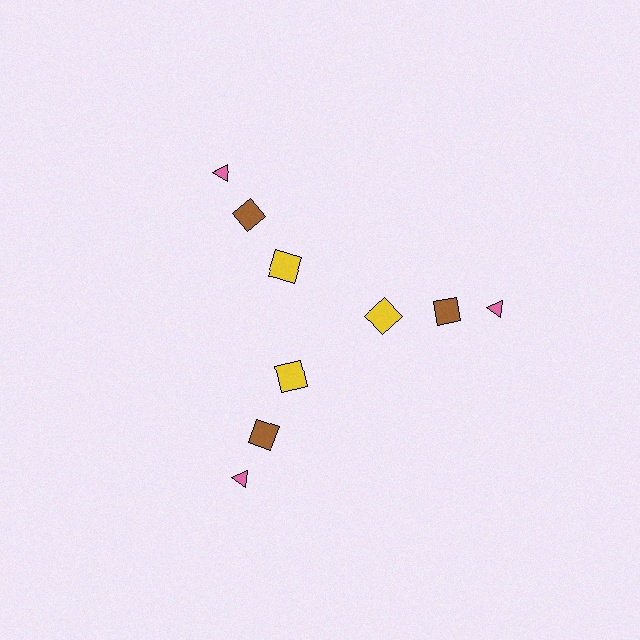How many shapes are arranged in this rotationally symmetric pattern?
There are 9 shapes, arranged in 3 groups of 3.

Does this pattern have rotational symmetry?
Yes, this pattern has 3-fold rotational symmetry. It looks the same after rotating 120 degrees around the center.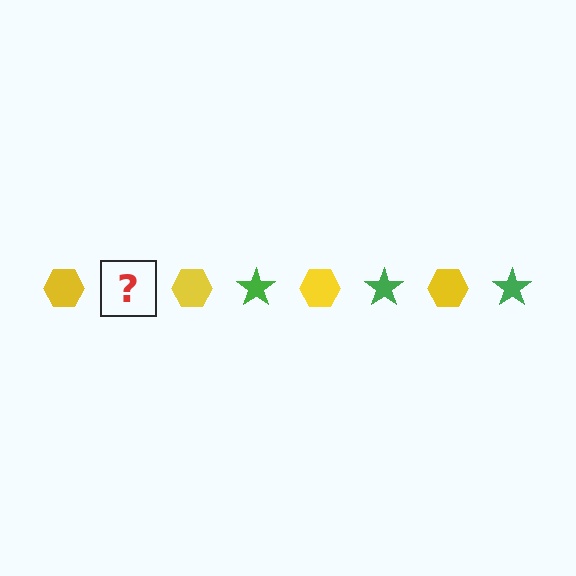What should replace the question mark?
The question mark should be replaced with a green star.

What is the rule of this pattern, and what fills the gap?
The rule is that the pattern alternates between yellow hexagon and green star. The gap should be filled with a green star.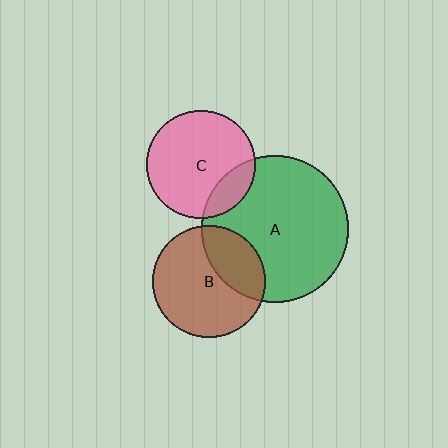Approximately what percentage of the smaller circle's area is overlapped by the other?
Approximately 20%.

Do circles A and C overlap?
Yes.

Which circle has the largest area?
Circle A (green).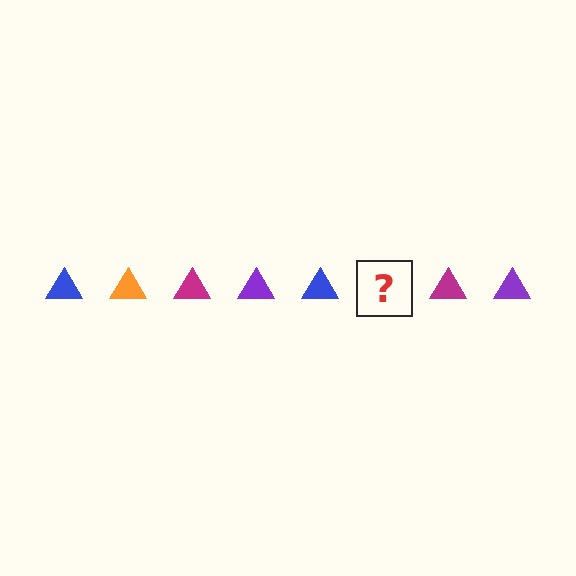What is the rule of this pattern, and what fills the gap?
The rule is that the pattern cycles through blue, orange, magenta, purple triangles. The gap should be filled with an orange triangle.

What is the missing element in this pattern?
The missing element is an orange triangle.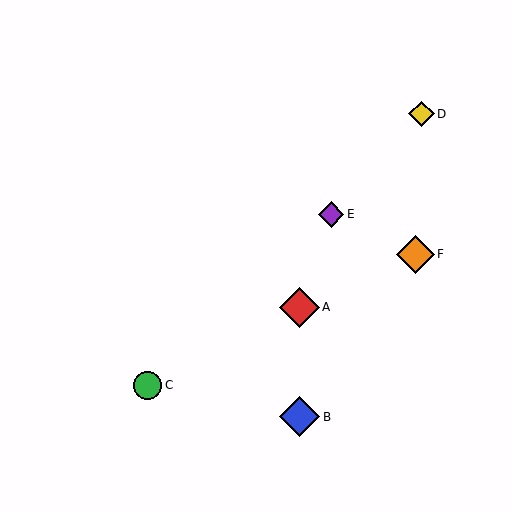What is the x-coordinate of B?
Object B is at x≈299.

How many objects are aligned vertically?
2 objects (A, B) are aligned vertically.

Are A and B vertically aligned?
Yes, both are at x≈299.